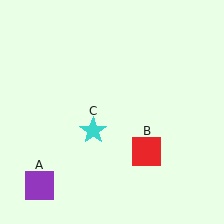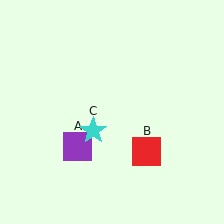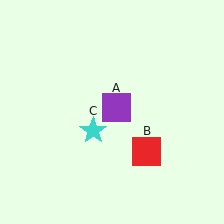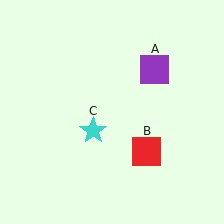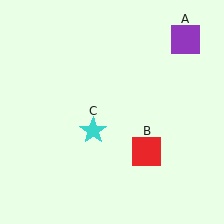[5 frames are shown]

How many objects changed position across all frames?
1 object changed position: purple square (object A).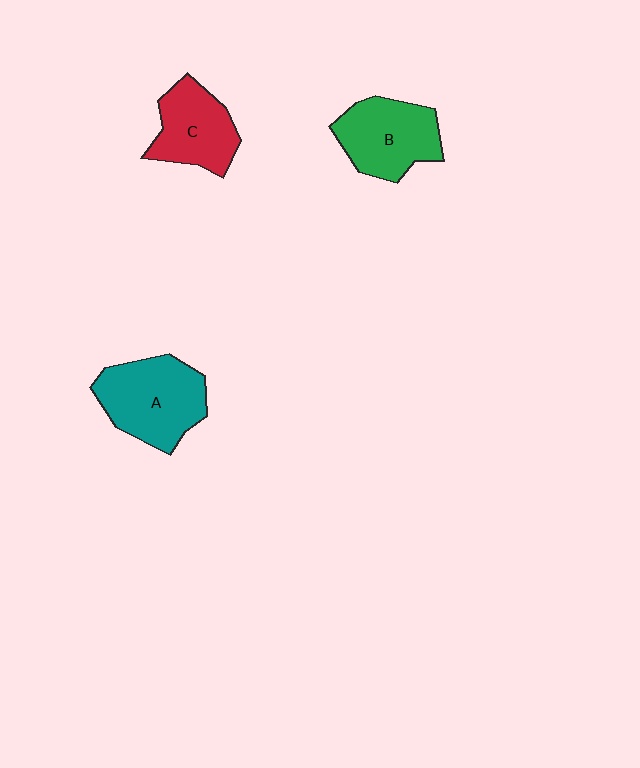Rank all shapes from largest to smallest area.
From largest to smallest: A (teal), B (green), C (red).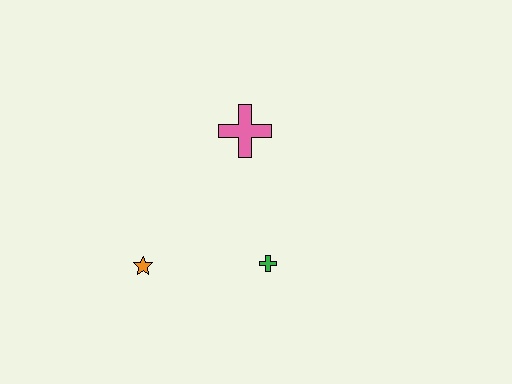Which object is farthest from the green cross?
The pink cross is farthest from the green cross.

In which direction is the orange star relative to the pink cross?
The orange star is below the pink cross.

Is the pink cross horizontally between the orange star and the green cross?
Yes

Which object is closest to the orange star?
The green cross is closest to the orange star.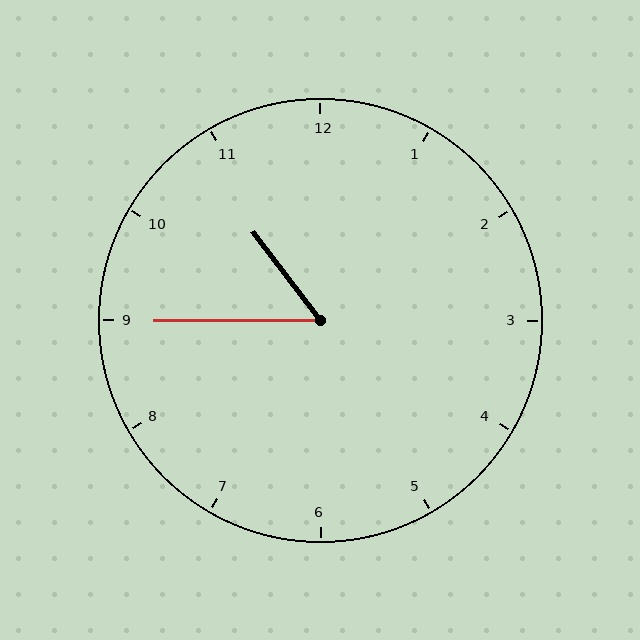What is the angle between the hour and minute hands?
Approximately 52 degrees.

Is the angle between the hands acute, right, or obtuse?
It is acute.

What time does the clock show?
10:45.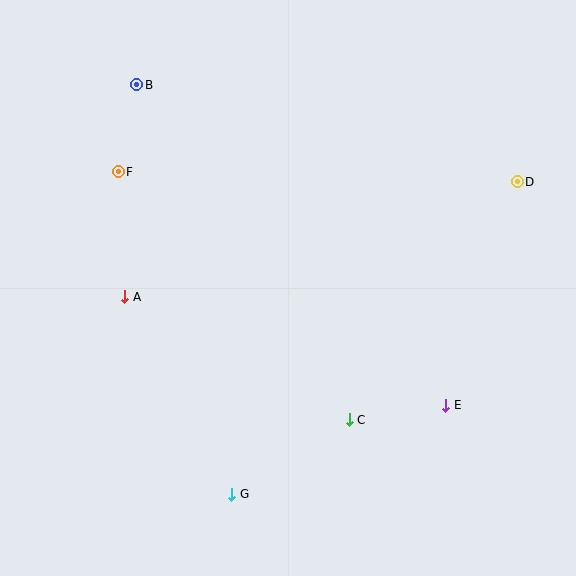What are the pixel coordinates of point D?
Point D is at (517, 182).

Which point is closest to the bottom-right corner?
Point E is closest to the bottom-right corner.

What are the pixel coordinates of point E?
Point E is at (446, 405).